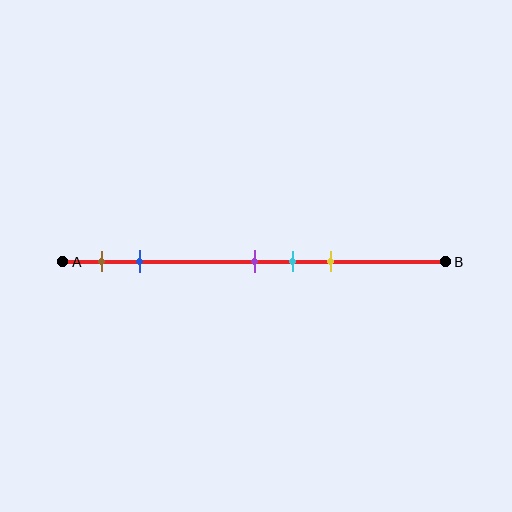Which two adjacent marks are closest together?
The purple and cyan marks are the closest adjacent pair.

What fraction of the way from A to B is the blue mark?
The blue mark is approximately 20% (0.2) of the way from A to B.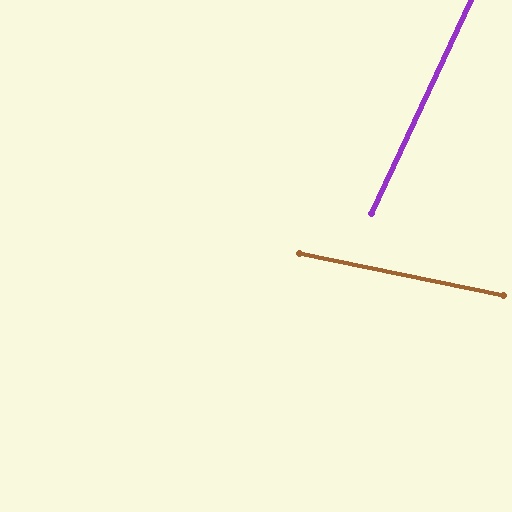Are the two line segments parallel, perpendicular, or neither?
Neither parallel nor perpendicular — they differ by about 77°.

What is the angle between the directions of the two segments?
Approximately 77 degrees.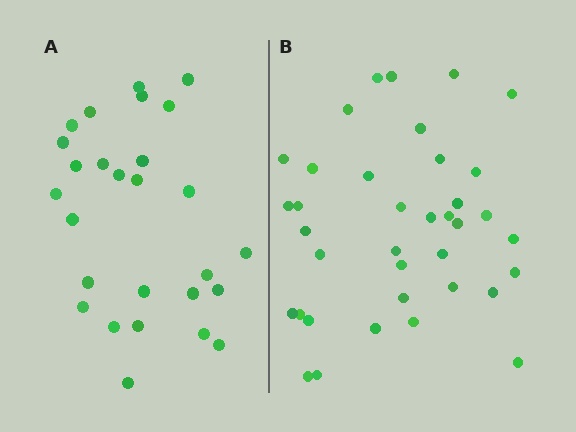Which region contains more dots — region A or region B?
Region B (the right region) has more dots.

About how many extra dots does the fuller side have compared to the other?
Region B has roughly 10 or so more dots than region A.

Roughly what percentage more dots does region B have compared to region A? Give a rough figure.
About 35% more.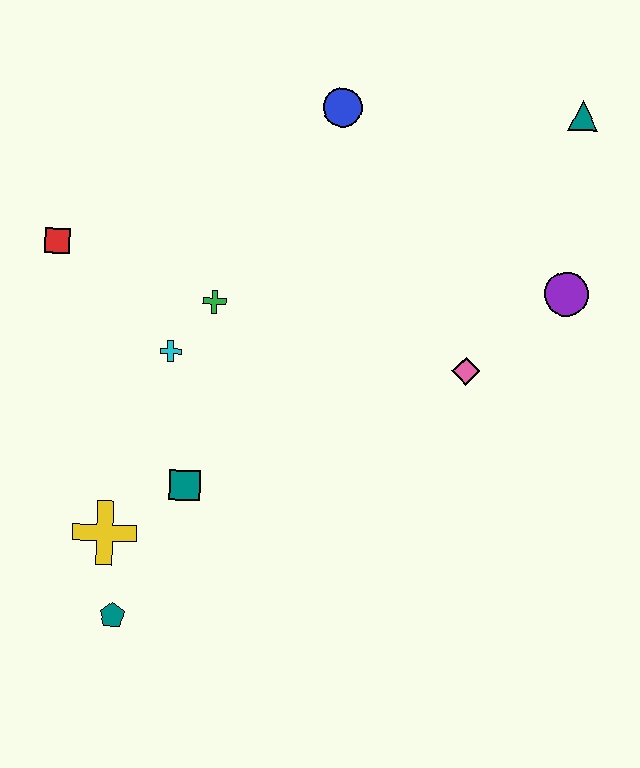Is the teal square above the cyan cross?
No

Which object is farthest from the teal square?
The teal triangle is farthest from the teal square.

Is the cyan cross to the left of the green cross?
Yes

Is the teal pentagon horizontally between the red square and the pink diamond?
Yes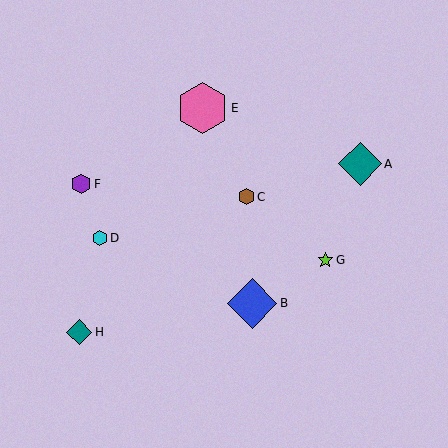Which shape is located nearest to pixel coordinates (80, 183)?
The purple hexagon (labeled F) at (81, 184) is nearest to that location.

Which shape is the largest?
The pink hexagon (labeled E) is the largest.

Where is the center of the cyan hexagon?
The center of the cyan hexagon is at (100, 238).